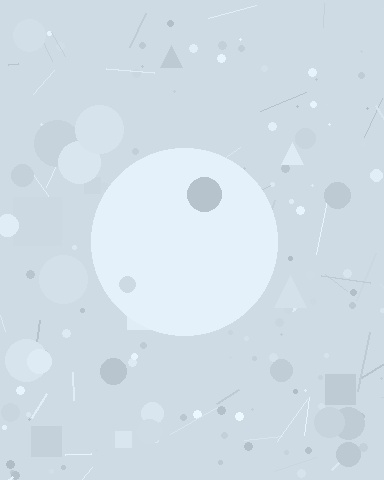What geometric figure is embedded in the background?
A circle is embedded in the background.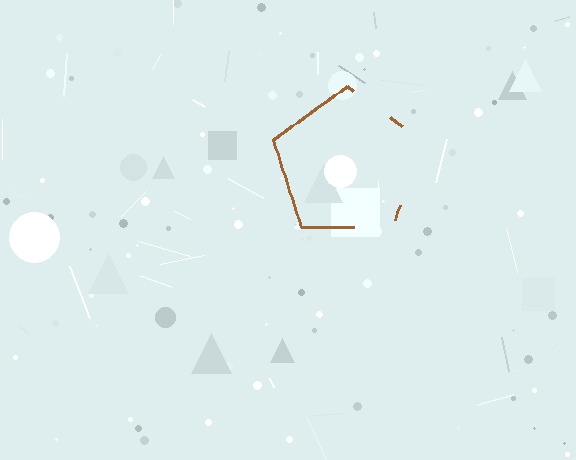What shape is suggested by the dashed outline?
The dashed outline suggests a pentagon.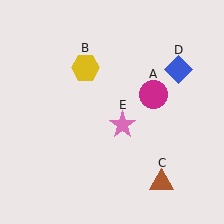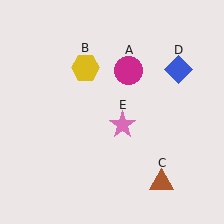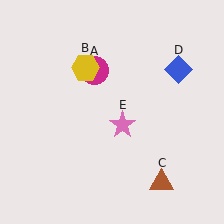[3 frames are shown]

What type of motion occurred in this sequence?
The magenta circle (object A) rotated counterclockwise around the center of the scene.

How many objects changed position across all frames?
1 object changed position: magenta circle (object A).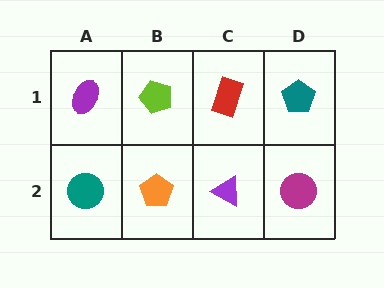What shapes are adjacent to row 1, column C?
A purple triangle (row 2, column C), a lime pentagon (row 1, column B), a teal pentagon (row 1, column D).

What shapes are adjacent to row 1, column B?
An orange pentagon (row 2, column B), a purple ellipse (row 1, column A), a red rectangle (row 1, column C).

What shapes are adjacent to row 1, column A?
A teal circle (row 2, column A), a lime pentagon (row 1, column B).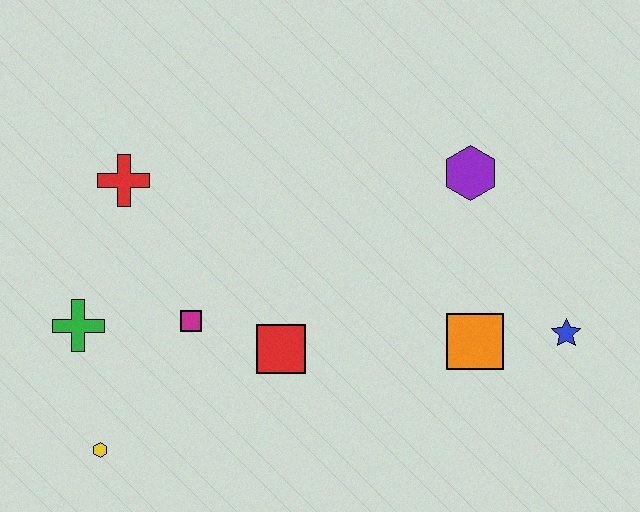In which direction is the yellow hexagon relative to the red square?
The yellow hexagon is to the left of the red square.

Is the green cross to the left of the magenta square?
Yes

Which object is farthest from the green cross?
The blue star is farthest from the green cross.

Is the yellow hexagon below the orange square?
Yes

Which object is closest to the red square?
The magenta square is closest to the red square.